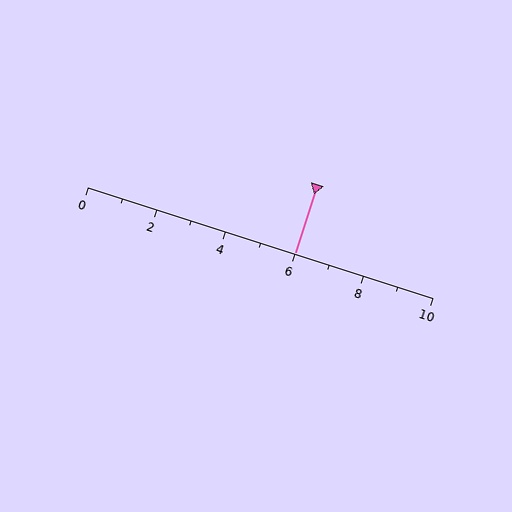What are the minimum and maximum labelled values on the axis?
The axis runs from 0 to 10.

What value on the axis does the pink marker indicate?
The marker indicates approximately 6.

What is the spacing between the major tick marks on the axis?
The major ticks are spaced 2 apart.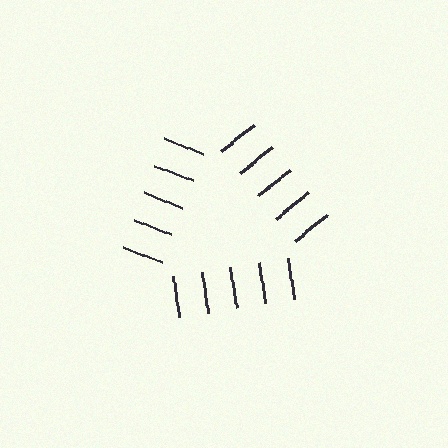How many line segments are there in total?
15 — 5 along each of the 3 edges.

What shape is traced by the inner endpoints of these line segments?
An illusory triangle — the line segments terminate on its edges but no continuous stroke is drawn.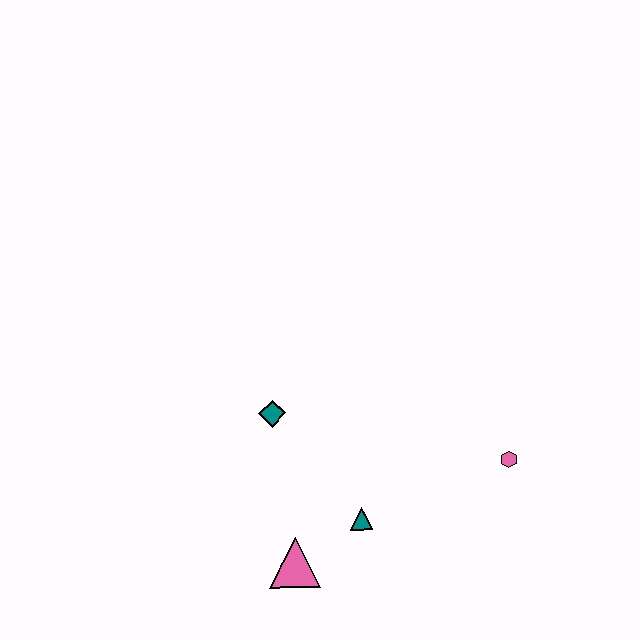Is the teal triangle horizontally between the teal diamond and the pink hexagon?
Yes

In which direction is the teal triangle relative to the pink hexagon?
The teal triangle is to the left of the pink hexagon.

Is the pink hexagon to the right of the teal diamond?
Yes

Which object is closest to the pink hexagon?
The teal triangle is closest to the pink hexagon.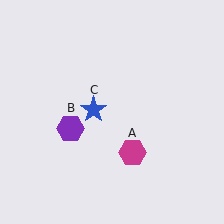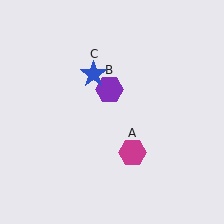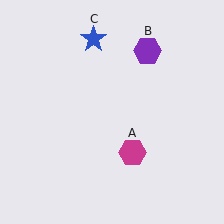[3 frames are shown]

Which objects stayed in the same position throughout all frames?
Magenta hexagon (object A) remained stationary.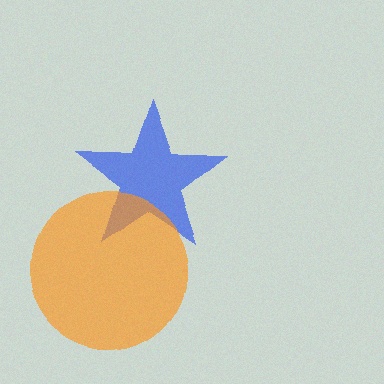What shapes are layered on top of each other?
The layered shapes are: a blue star, an orange circle.